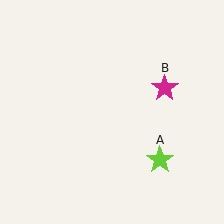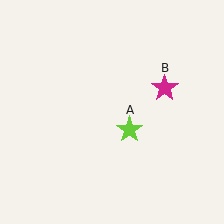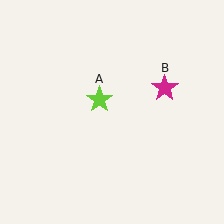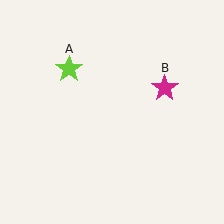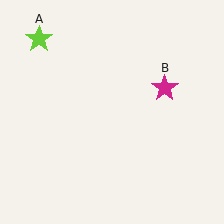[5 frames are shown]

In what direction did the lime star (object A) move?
The lime star (object A) moved up and to the left.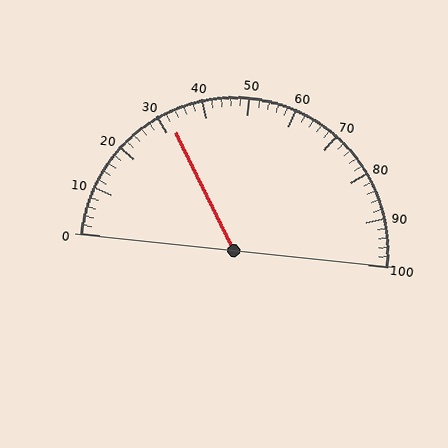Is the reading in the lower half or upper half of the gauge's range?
The reading is in the lower half of the range (0 to 100).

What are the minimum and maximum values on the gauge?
The gauge ranges from 0 to 100.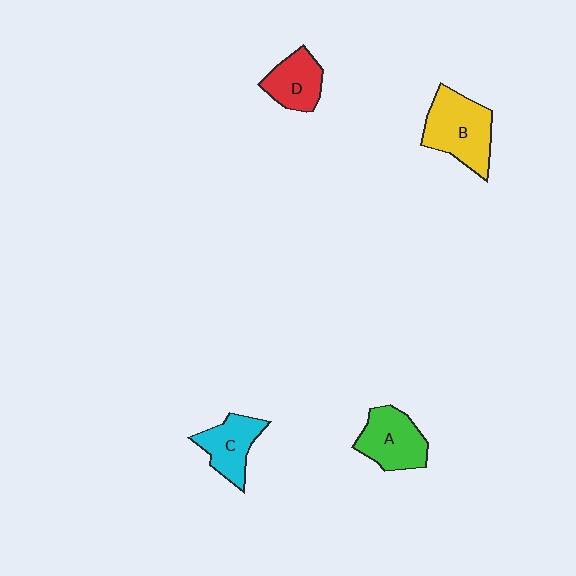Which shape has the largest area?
Shape B (yellow).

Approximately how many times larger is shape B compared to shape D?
Approximately 1.5 times.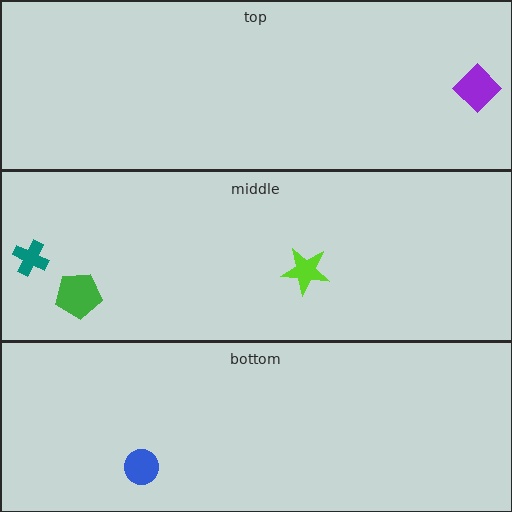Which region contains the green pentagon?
The middle region.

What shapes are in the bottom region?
The blue circle.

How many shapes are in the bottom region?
1.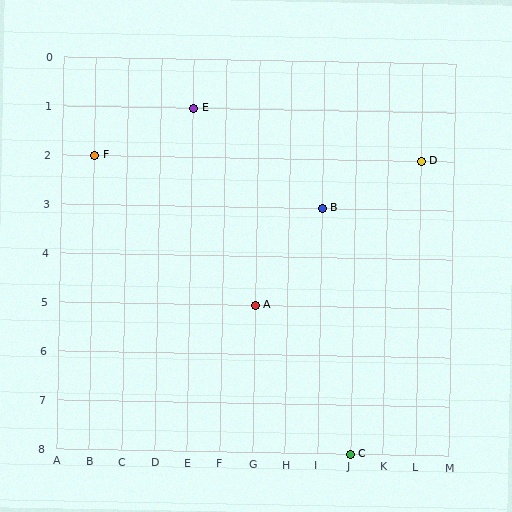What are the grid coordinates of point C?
Point C is at grid coordinates (J, 8).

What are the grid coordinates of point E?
Point E is at grid coordinates (E, 1).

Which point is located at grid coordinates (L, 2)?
Point D is at (L, 2).